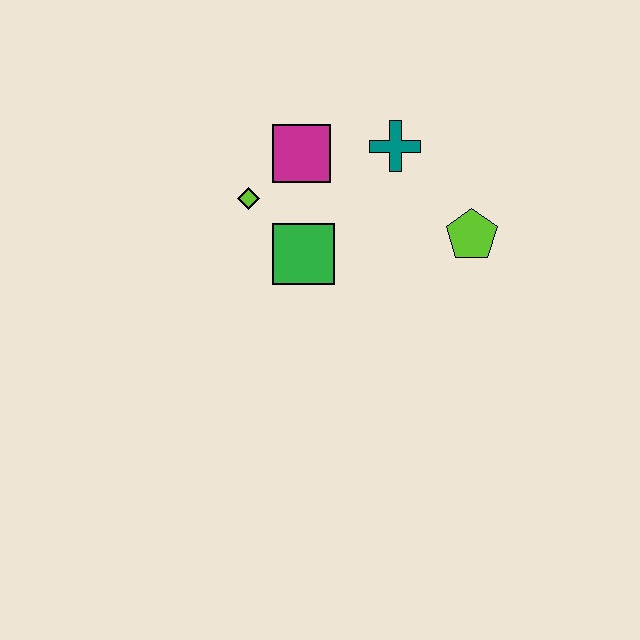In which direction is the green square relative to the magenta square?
The green square is below the magenta square.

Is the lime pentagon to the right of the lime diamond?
Yes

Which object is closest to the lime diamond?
The magenta square is closest to the lime diamond.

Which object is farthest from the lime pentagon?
The lime diamond is farthest from the lime pentagon.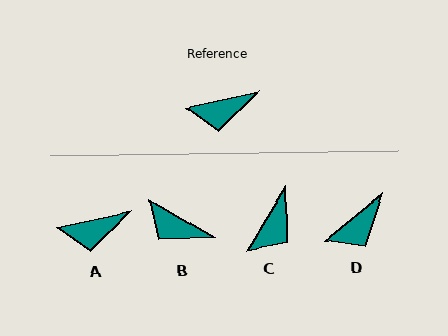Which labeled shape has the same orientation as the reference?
A.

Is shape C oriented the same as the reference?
No, it is off by about 47 degrees.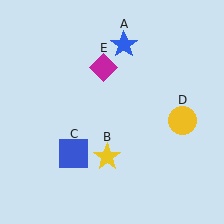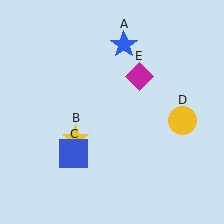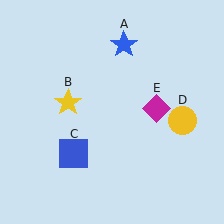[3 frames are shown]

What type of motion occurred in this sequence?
The yellow star (object B), magenta diamond (object E) rotated clockwise around the center of the scene.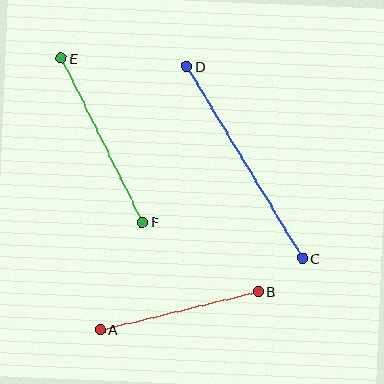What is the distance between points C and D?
The distance is approximately 224 pixels.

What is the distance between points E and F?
The distance is approximately 183 pixels.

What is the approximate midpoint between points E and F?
The midpoint is at approximately (102, 140) pixels.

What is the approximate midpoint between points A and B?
The midpoint is at approximately (179, 311) pixels.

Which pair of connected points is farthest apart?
Points C and D are farthest apart.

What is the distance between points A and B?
The distance is approximately 163 pixels.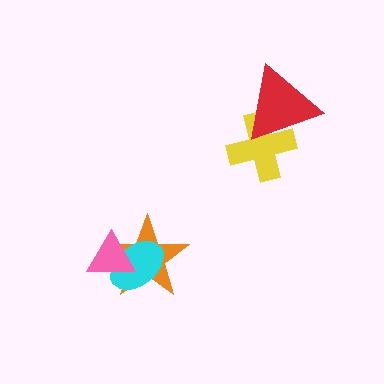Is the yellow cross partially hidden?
Yes, it is partially covered by another shape.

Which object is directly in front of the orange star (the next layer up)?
The cyan ellipse is directly in front of the orange star.